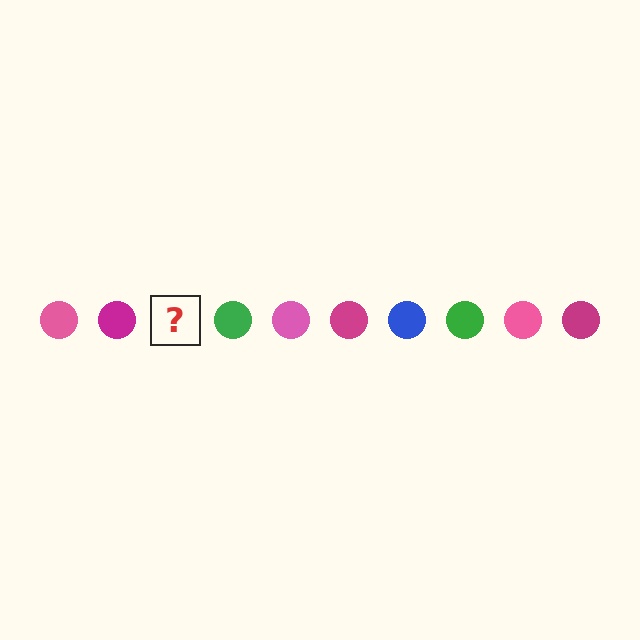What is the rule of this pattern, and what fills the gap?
The rule is that the pattern cycles through pink, magenta, blue, green circles. The gap should be filled with a blue circle.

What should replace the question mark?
The question mark should be replaced with a blue circle.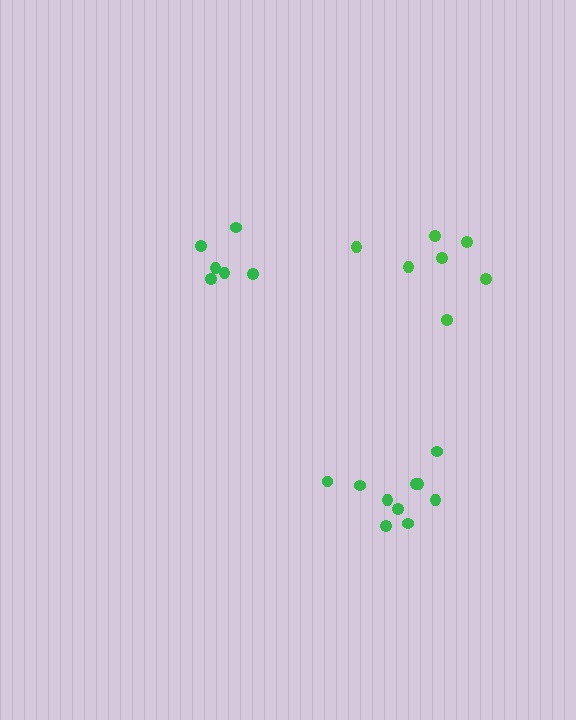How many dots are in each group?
Group 1: 10 dots, Group 2: 6 dots, Group 3: 7 dots (23 total).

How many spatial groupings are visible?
There are 3 spatial groupings.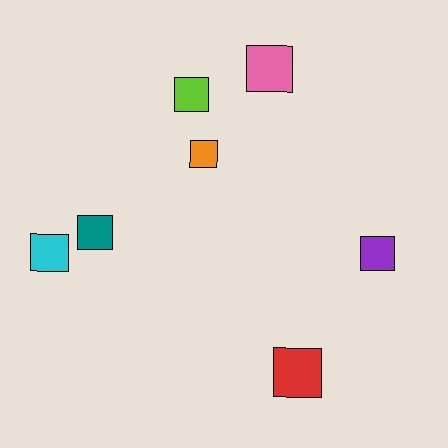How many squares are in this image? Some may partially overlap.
There are 7 squares.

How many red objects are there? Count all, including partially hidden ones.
There is 1 red object.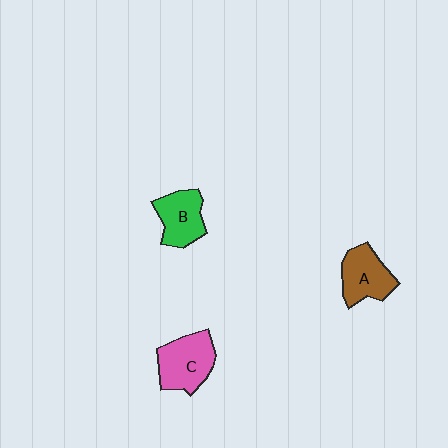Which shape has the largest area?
Shape C (pink).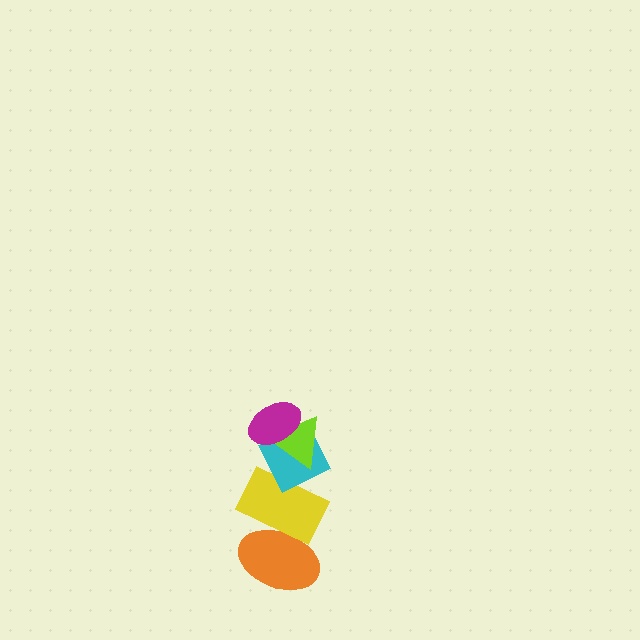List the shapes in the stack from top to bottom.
From top to bottom: the magenta ellipse, the lime triangle, the cyan diamond, the yellow rectangle, the orange ellipse.